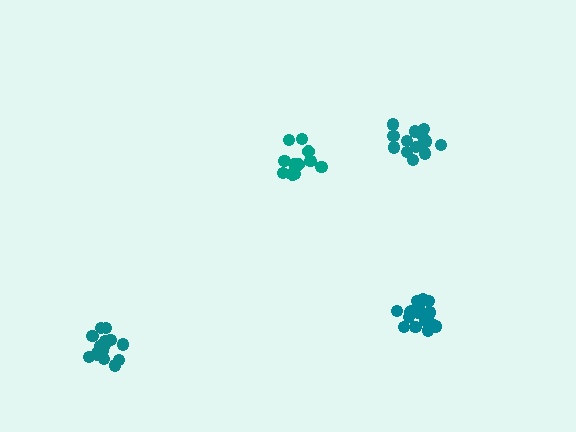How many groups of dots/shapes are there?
There are 4 groups.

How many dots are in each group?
Group 1: 17 dots, Group 2: 14 dots, Group 3: 15 dots, Group 4: 12 dots (58 total).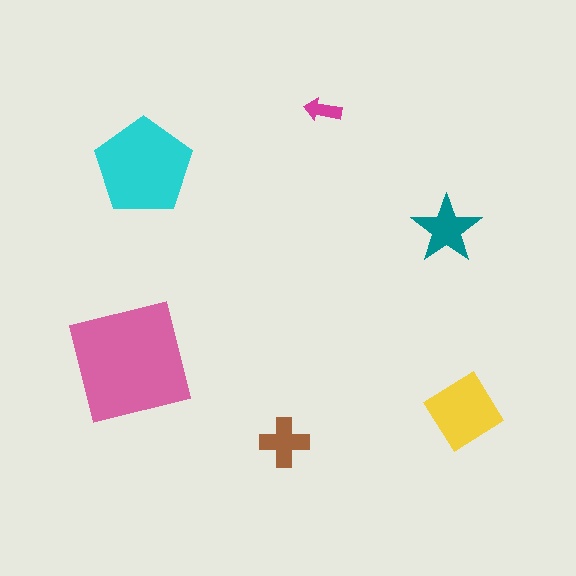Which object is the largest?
The pink square.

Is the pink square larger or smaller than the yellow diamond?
Larger.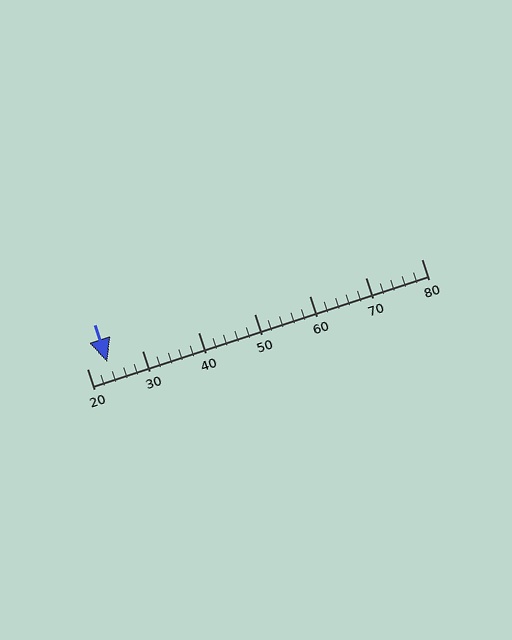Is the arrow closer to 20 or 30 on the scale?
The arrow is closer to 20.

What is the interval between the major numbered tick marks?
The major tick marks are spaced 10 units apart.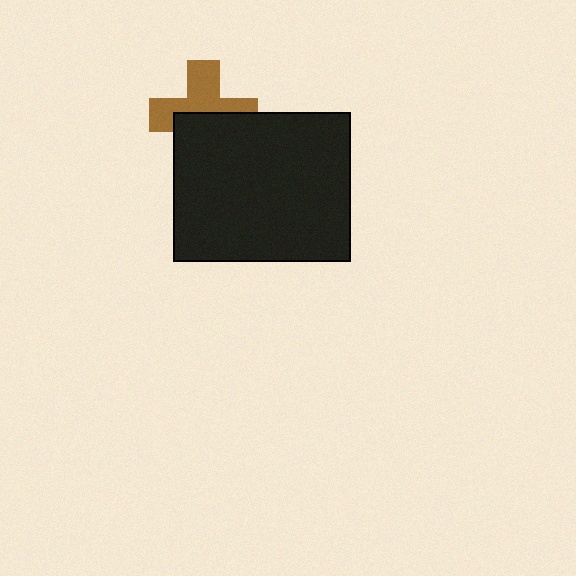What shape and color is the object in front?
The object in front is a black rectangle.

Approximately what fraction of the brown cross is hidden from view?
Roughly 47% of the brown cross is hidden behind the black rectangle.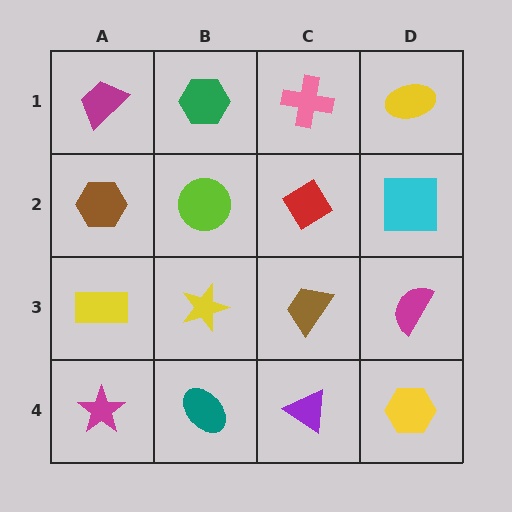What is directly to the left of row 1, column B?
A magenta trapezoid.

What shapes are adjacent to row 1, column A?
A brown hexagon (row 2, column A), a green hexagon (row 1, column B).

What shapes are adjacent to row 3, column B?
A lime circle (row 2, column B), a teal ellipse (row 4, column B), a yellow rectangle (row 3, column A), a brown trapezoid (row 3, column C).